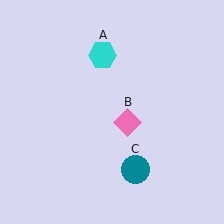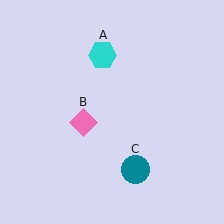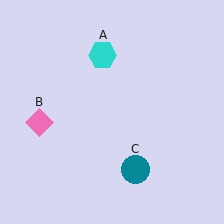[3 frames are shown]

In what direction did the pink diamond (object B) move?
The pink diamond (object B) moved left.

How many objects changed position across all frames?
1 object changed position: pink diamond (object B).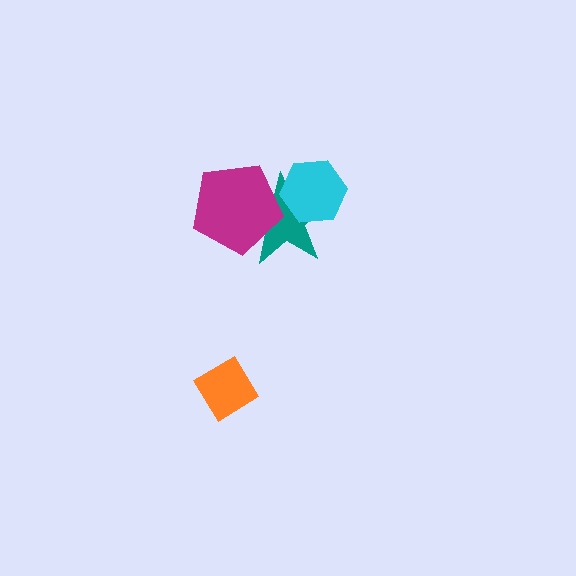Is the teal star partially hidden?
Yes, it is partially covered by another shape.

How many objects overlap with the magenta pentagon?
1 object overlaps with the magenta pentagon.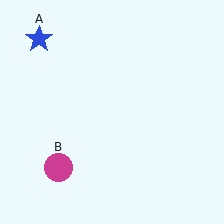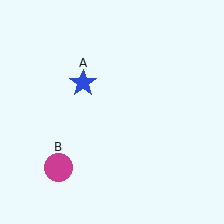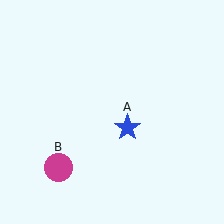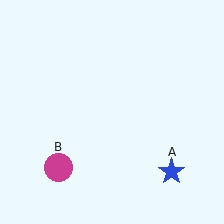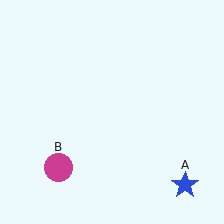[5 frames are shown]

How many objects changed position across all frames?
1 object changed position: blue star (object A).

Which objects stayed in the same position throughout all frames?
Magenta circle (object B) remained stationary.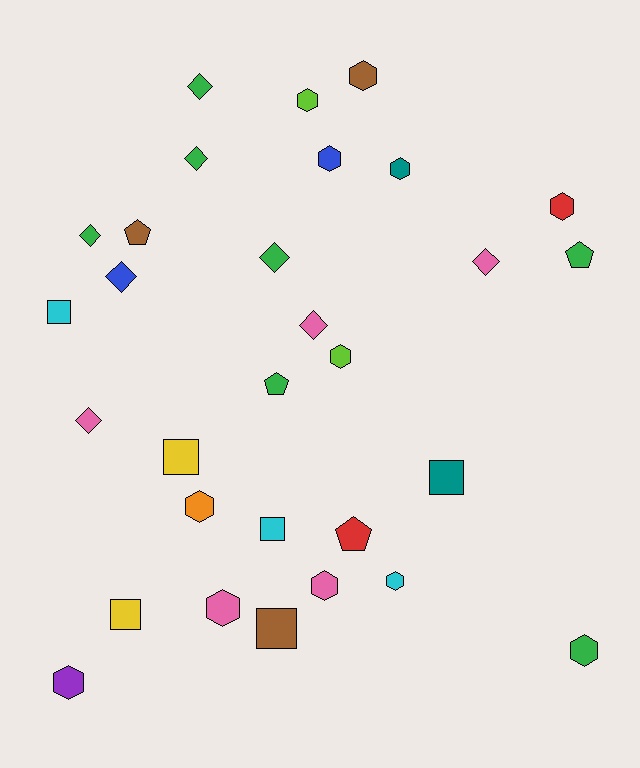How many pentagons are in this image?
There are 4 pentagons.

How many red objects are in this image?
There are 2 red objects.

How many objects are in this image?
There are 30 objects.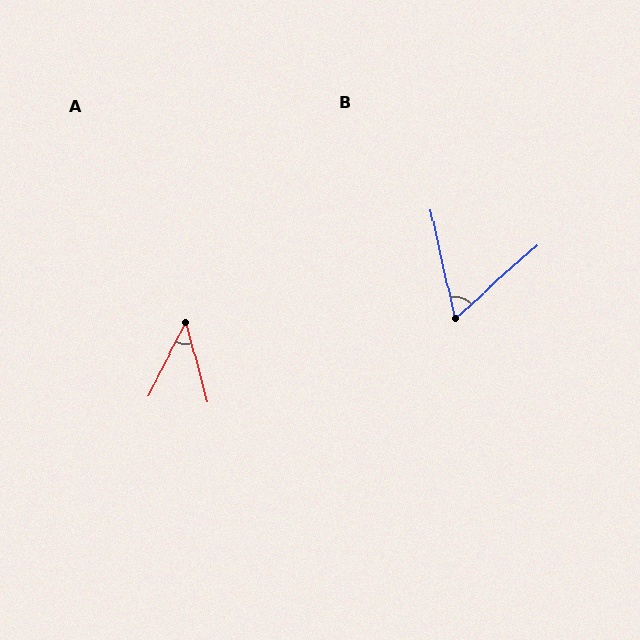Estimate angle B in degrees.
Approximately 61 degrees.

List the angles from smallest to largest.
A (42°), B (61°).